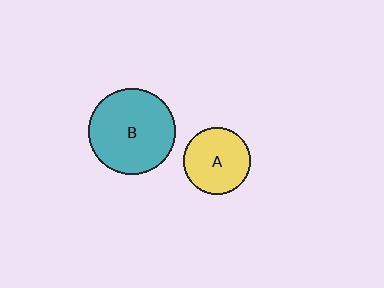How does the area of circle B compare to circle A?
Approximately 1.7 times.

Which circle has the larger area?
Circle B (teal).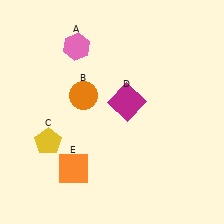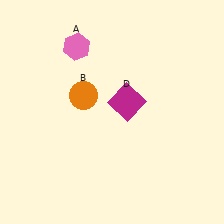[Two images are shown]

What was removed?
The orange square (E), the yellow pentagon (C) were removed in Image 2.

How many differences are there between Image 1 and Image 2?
There are 2 differences between the two images.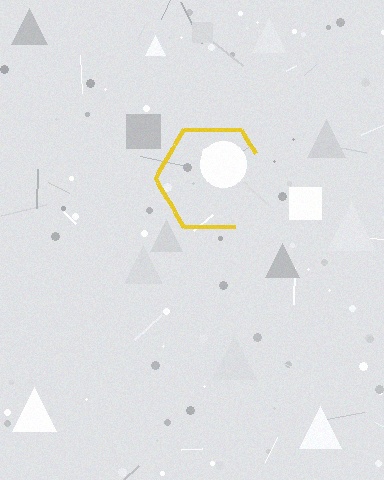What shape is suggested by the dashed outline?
The dashed outline suggests a hexagon.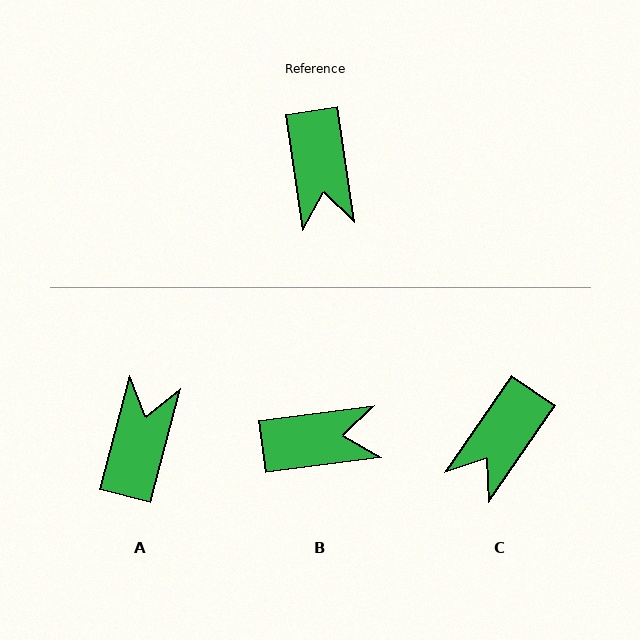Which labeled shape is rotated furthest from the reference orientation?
A, about 157 degrees away.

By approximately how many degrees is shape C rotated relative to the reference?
Approximately 43 degrees clockwise.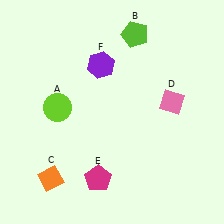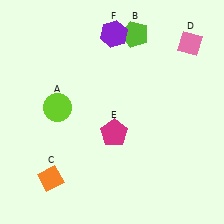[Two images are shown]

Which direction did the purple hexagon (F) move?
The purple hexagon (F) moved up.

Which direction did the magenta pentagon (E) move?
The magenta pentagon (E) moved up.